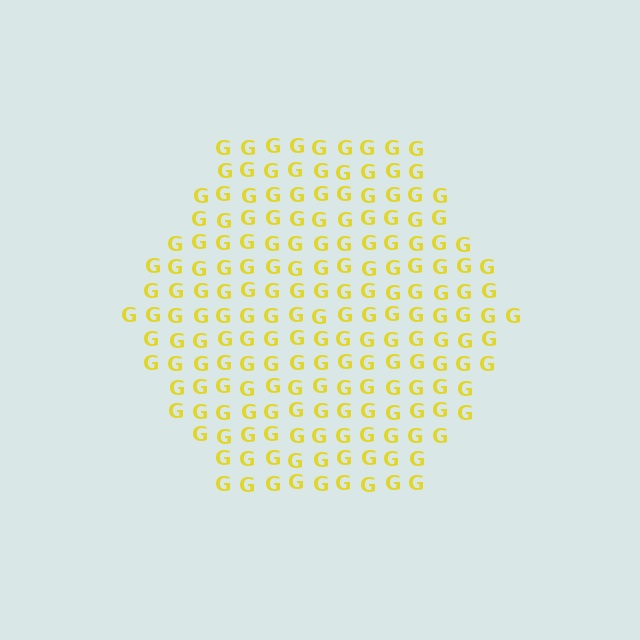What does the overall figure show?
The overall figure shows a hexagon.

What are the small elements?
The small elements are letter G's.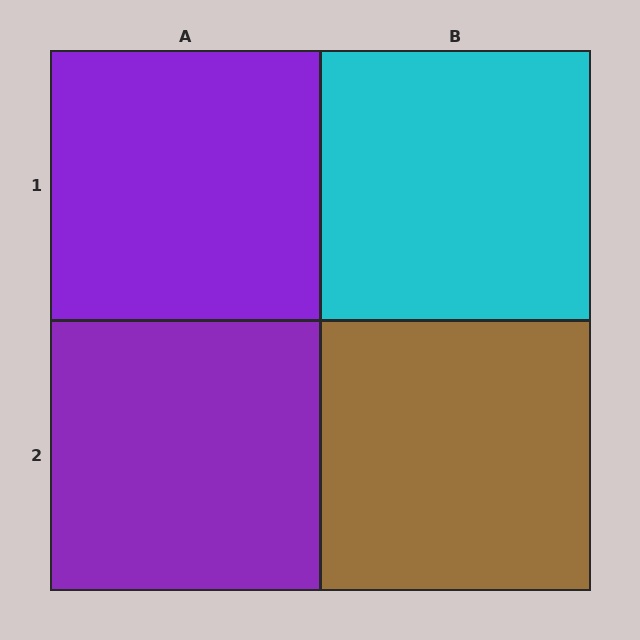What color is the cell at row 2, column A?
Purple.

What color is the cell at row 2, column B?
Brown.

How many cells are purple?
2 cells are purple.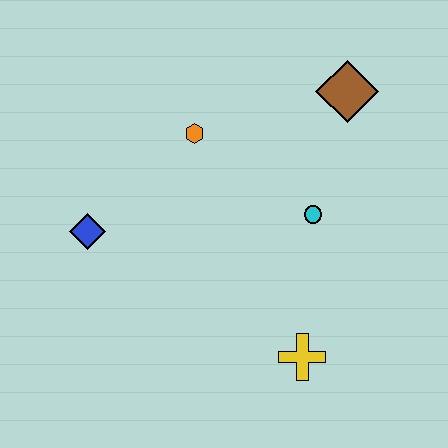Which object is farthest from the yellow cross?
The brown diamond is farthest from the yellow cross.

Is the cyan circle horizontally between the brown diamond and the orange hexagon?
Yes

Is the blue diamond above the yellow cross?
Yes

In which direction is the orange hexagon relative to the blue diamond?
The orange hexagon is to the right of the blue diamond.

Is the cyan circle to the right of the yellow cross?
Yes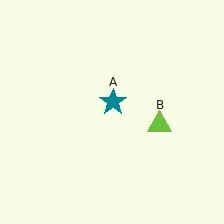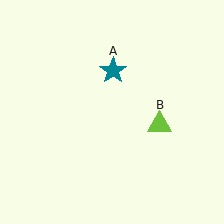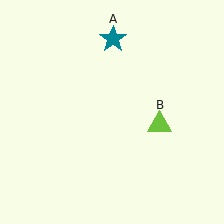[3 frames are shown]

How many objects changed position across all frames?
1 object changed position: teal star (object A).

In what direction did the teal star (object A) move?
The teal star (object A) moved up.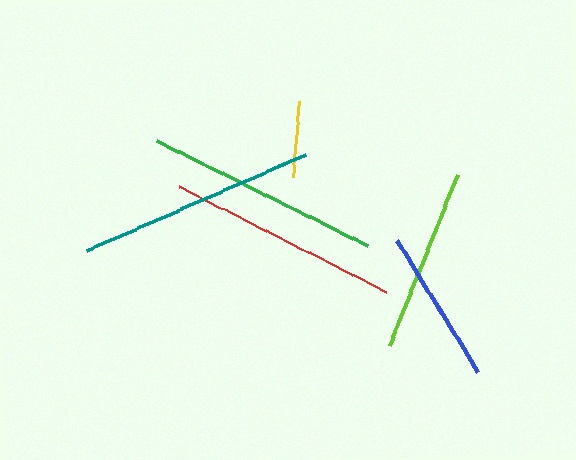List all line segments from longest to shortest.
From longest to shortest: teal, green, red, lime, blue, yellow.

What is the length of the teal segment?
The teal segment is approximately 239 pixels long.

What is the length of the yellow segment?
The yellow segment is approximately 76 pixels long.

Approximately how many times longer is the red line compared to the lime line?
The red line is approximately 1.3 times the length of the lime line.